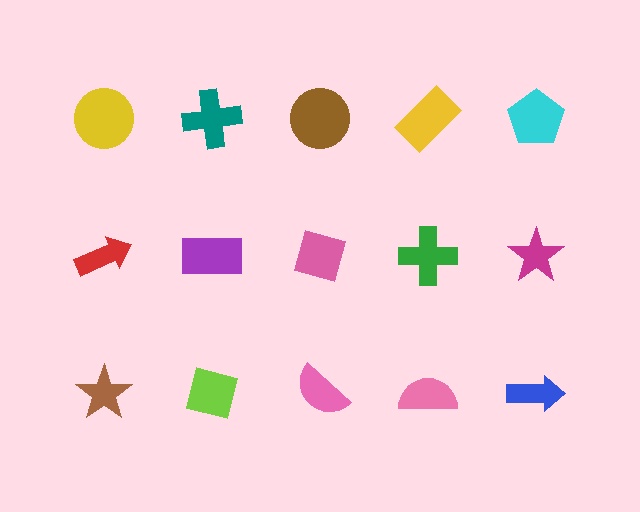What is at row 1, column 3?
A brown circle.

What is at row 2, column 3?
A pink diamond.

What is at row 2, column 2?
A purple rectangle.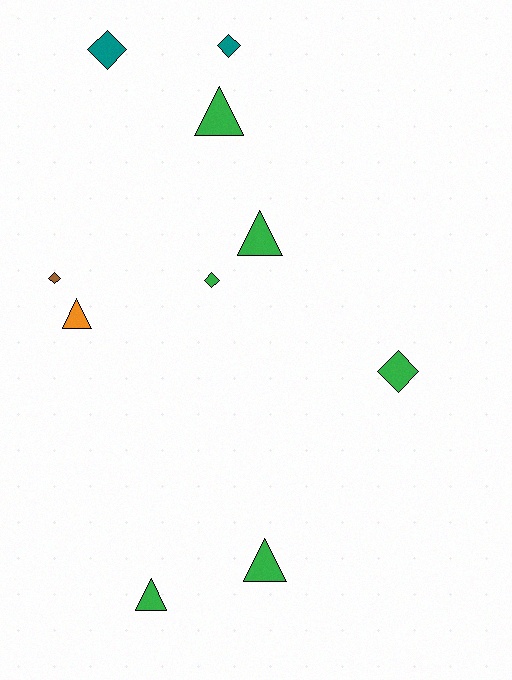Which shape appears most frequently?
Diamond, with 5 objects.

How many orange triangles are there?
There is 1 orange triangle.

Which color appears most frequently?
Green, with 6 objects.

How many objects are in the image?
There are 10 objects.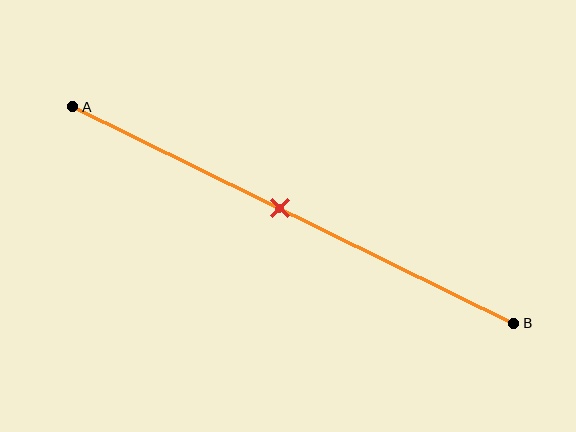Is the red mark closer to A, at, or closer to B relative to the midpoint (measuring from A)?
The red mark is closer to point A than the midpoint of segment AB.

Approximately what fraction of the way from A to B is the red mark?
The red mark is approximately 45% of the way from A to B.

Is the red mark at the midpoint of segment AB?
No, the mark is at about 45% from A, not at the 50% midpoint.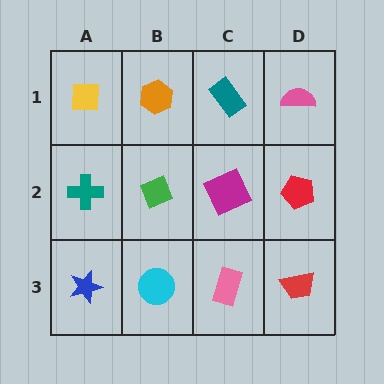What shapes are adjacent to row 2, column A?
A yellow square (row 1, column A), a blue star (row 3, column A), a green diamond (row 2, column B).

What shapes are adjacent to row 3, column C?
A magenta square (row 2, column C), a cyan circle (row 3, column B), a red trapezoid (row 3, column D).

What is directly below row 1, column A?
A teal cross.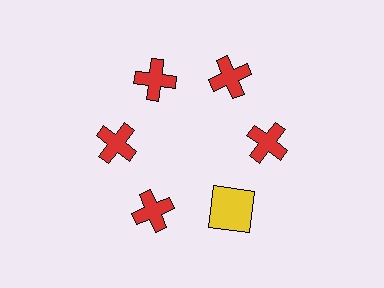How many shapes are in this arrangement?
There are 6 shapes arranged in a ring pattern.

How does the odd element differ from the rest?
It differs in both color (yellow instead of red) and shape (square instead of cross).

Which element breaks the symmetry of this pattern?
The yellow square at roughly the 5 o'clock position breaks the symmetry. All other shapes are red crosses.